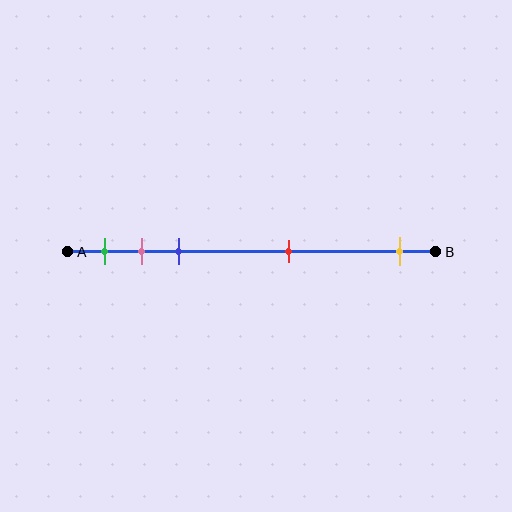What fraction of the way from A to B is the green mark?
The green mark is approximately 10% (0.1) of the way from A to B.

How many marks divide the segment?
There are 5 marks dividing the segment.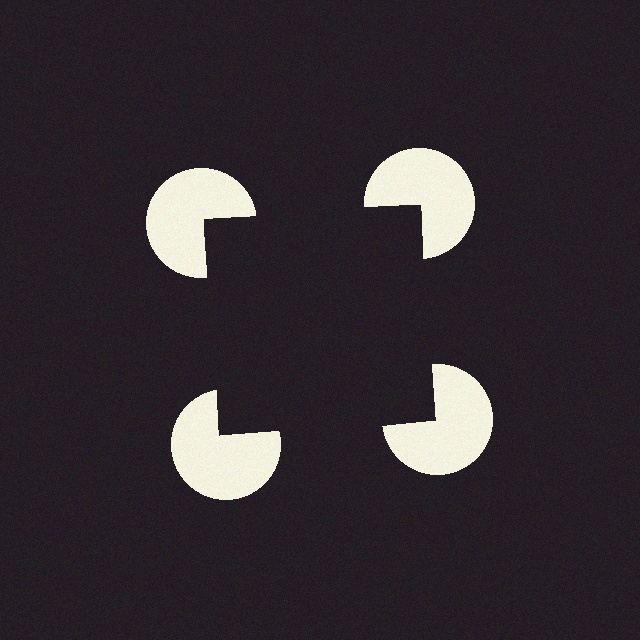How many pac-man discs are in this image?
There are 4 — one at each vertex of the illusory square.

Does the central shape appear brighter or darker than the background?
It typically appears slightly darker than the background, even though no actual brightness change is drawn.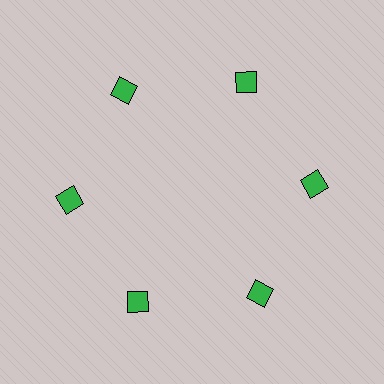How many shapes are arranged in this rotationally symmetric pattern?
There are 6 shapes, arranged in 6 groups of 1.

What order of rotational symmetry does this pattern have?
This pattern has 6-fold rotational symmetry.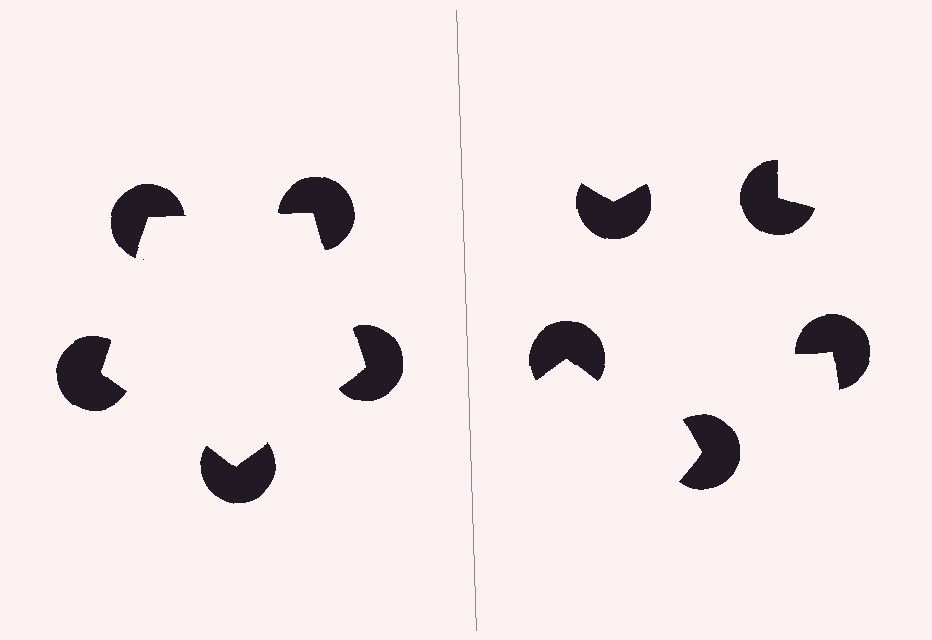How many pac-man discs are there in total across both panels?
10 — 5 on each side.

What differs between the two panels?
The pac-man discs are positioned identically on both sides; only the wedge orientations differ. On the left they align to a pentagon; on the right they are misaligned.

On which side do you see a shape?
An illusory pentagon appears on the left side. On the right side the wedge cuts are rotated, so no coherent shape forms.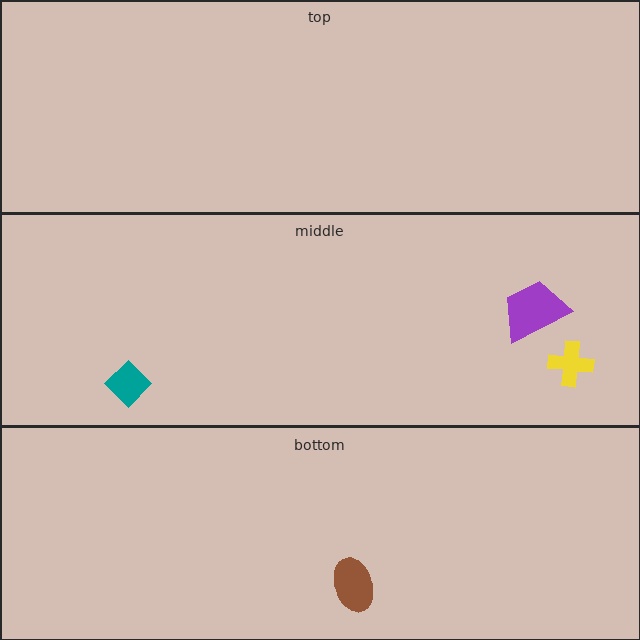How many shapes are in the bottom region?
1.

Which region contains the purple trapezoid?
The middle region.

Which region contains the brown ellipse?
The bottom region.